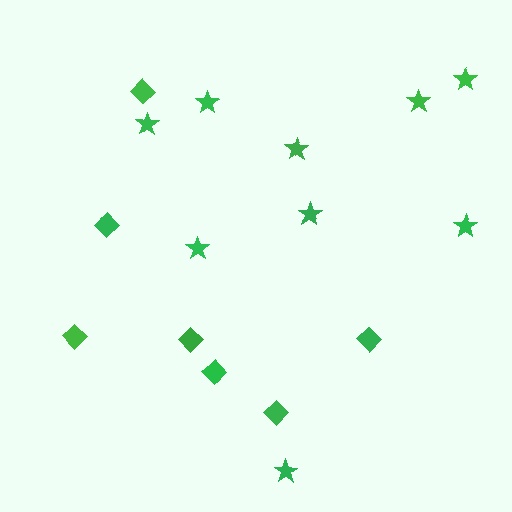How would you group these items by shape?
There are 2 groups: one group of diamonds (7) and one group of stars (9).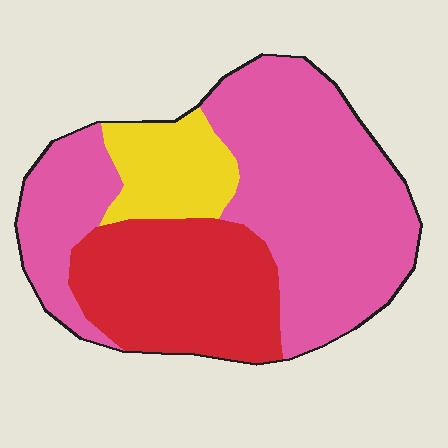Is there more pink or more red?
Pink.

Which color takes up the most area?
Pink, at roughly 60%.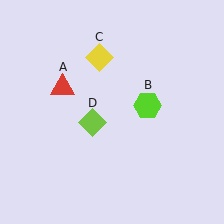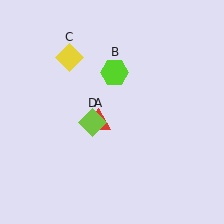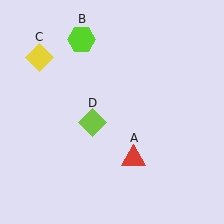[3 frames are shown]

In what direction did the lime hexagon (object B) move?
The lime hexagon (object B) moved up and to the left.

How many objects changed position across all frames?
3 objects changed position: red triangle (object A), lime hexagon (object B), yellow diamond (object C).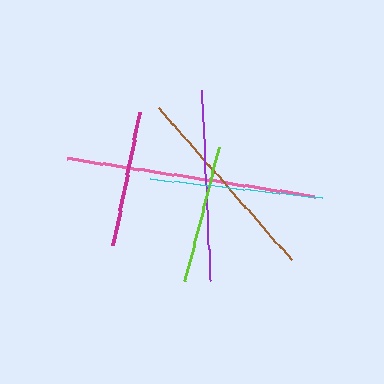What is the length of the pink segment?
The pink segment is approximately 249 pixels long.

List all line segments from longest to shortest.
From longest to shortest: pink, brown, purple, cyan, lime, magenta.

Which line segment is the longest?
The pink line is the longest at approximately 249 pixels.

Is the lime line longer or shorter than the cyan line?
The cyan line is longer than the lime line.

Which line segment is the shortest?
The magenta line is the shortest at approximately 136 pixels.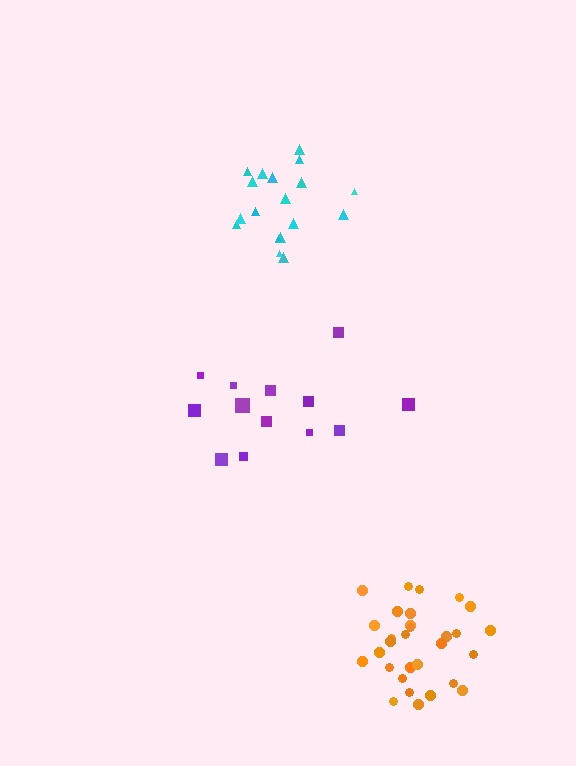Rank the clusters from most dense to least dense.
orange, cyan, purple.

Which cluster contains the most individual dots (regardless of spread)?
Orange (30).